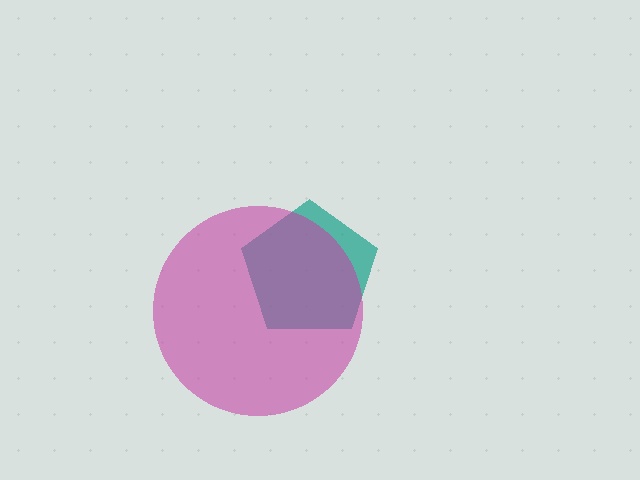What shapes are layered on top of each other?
The layered shapes are: a teal pentagon, a magenta circle.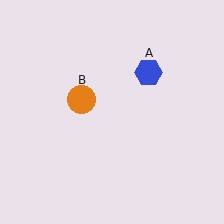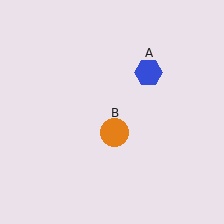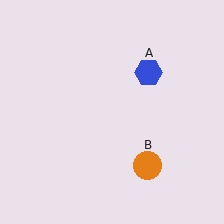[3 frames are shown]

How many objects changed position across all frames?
1 object changed position: orange circle (object B).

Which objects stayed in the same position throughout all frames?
Blue hexagon (object A) remained stationary.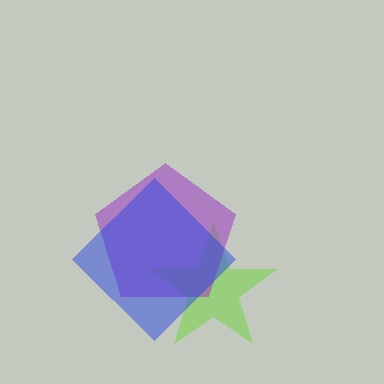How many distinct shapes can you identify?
There are 3 distinct shapes: a lime star, a purple pentagon, a blue diamond.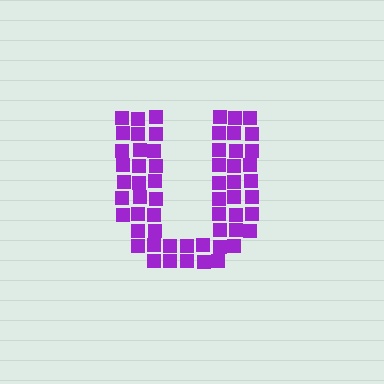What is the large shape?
The large shape is the letter U.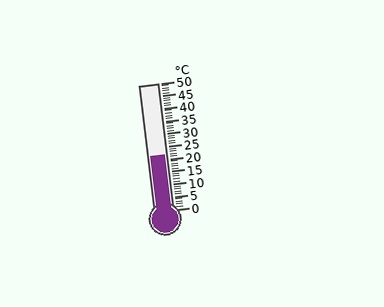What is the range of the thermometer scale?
The thermometer scale ranges from 0°C to 50°C.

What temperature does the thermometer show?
The thermometer shows approximately 22°C.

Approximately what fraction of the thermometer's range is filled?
The thermometer is filled to approximately 45% of its range.